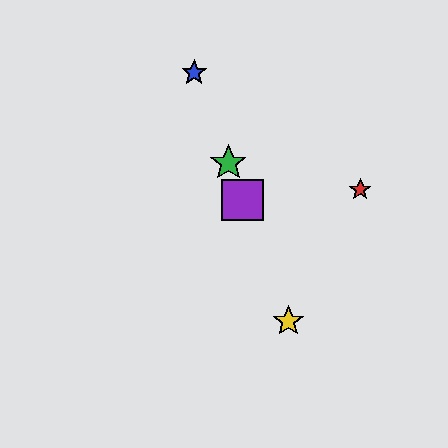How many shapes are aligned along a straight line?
4 shapes (the blue star, the green star, the yellow star, the purple square) are aligned along a straight line.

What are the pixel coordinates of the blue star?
The blue star is at (194, 73).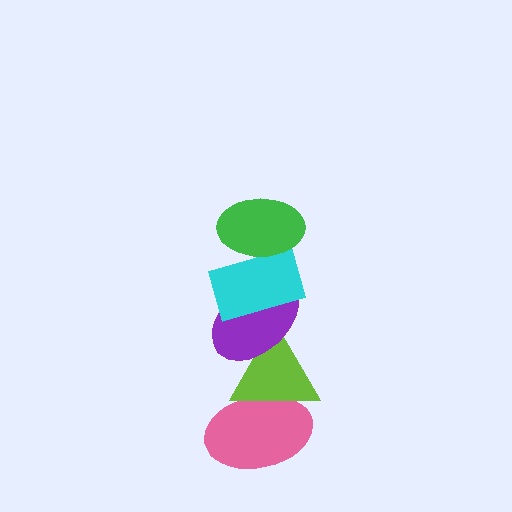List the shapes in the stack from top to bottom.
From top to bottom: the green ellipse, the cyan rectangle, the purple ellipse, the lime triangle, the pink ellipse.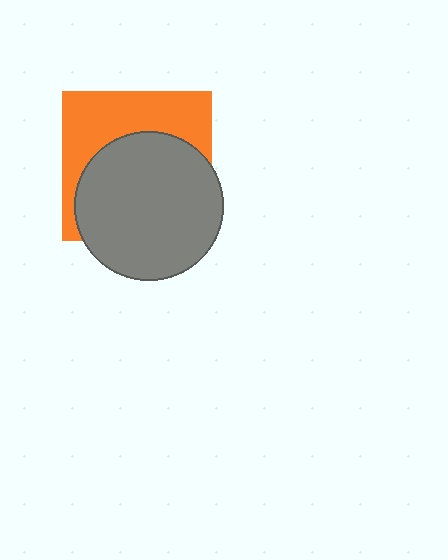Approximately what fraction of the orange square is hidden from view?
Roughly 59% of the orange square is hidden behind the gray circle.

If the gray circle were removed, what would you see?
You would see the complete orange square.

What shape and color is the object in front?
The object in front is a gray circle.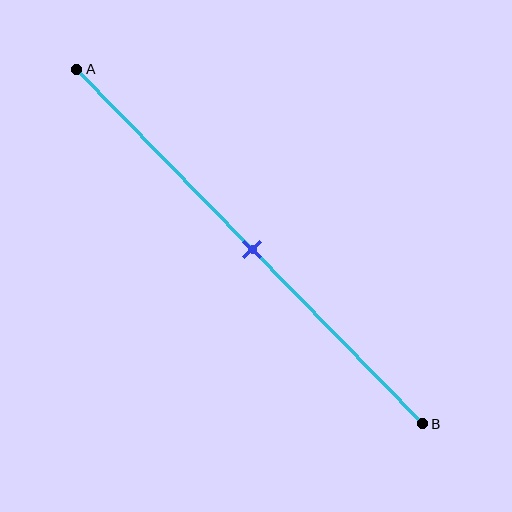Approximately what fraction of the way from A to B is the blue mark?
The blue mark is approximately 50% of the way from A to B.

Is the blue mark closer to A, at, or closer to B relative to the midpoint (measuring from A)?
The blue mark is approximately at the midpoint of segment AB.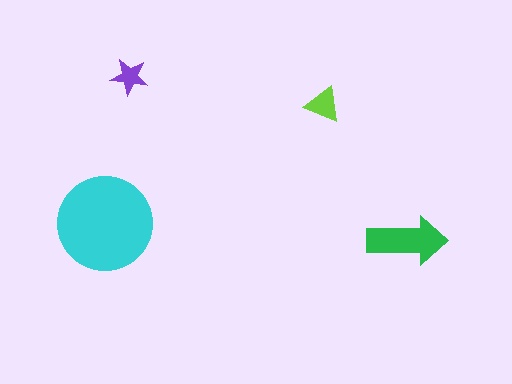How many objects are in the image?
There are 4 objects in the image.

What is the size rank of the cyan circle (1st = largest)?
1st.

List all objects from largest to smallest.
The cyan circle, the green arrow, the lime triangle, the purple star.